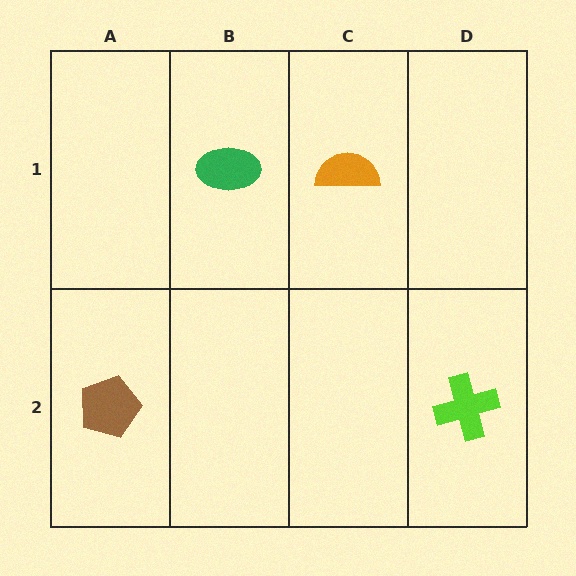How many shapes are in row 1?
2 shapes.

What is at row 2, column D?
A lime cross.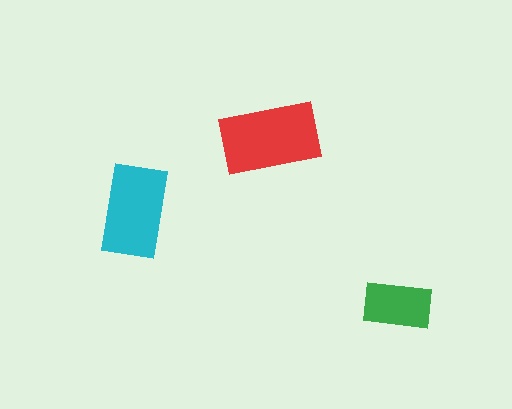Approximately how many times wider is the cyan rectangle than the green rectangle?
About 1.5 times wider.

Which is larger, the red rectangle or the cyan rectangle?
The red one.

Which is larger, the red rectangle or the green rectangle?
The red one.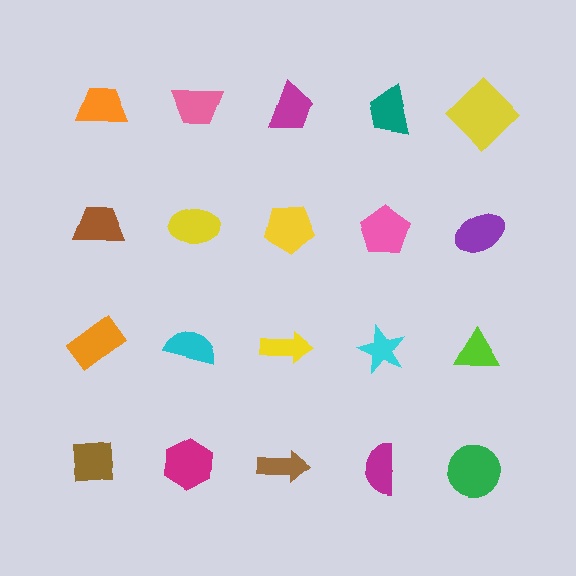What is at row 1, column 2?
A pink trapezoid.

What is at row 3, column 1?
An orange rectangle.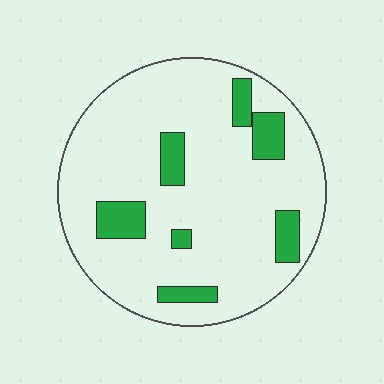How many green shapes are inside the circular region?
7.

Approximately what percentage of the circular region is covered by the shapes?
Approximately 15%.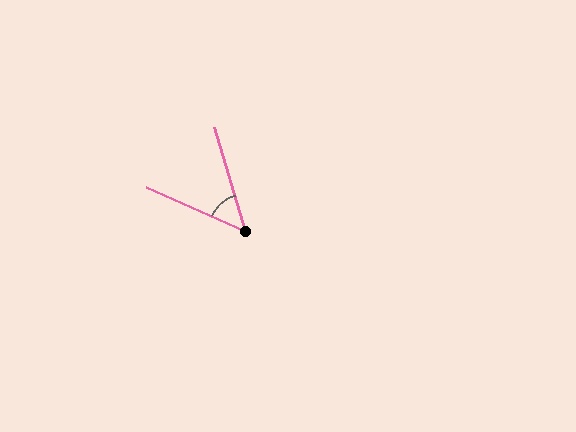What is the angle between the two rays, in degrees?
Approximately 49 degrees.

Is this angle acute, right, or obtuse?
It is acute.